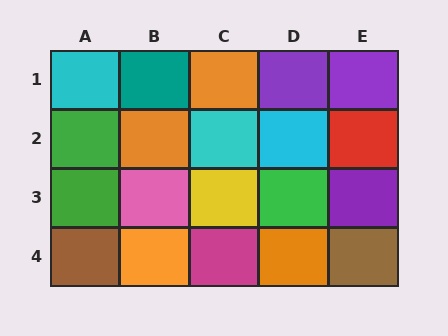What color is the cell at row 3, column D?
Green.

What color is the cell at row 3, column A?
Green.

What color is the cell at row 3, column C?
Yellow.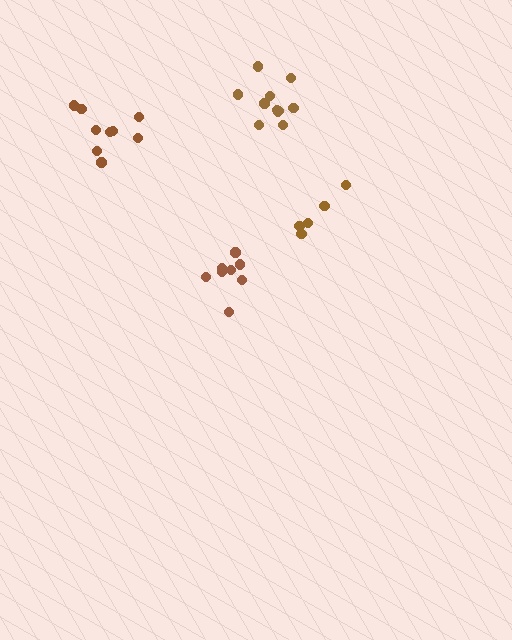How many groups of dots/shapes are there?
There are 4 groups.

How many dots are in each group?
Group 1: 11 dots, Group 2: 9 dots, Group 3: 5 dots, Group 4: 8 dots (33 total).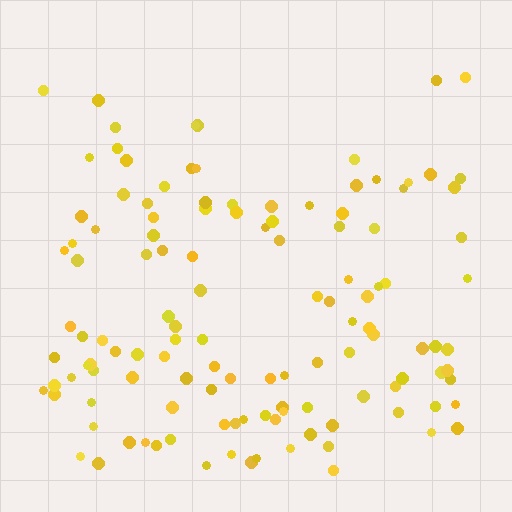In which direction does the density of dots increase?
From top to bottom, with the bottom side densest.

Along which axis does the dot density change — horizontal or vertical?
Vertical.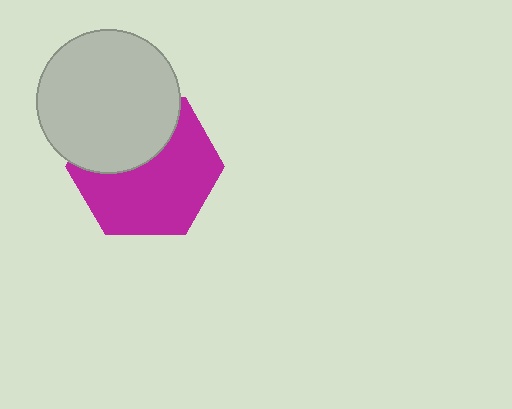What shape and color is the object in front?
The object in front is a light gray circle.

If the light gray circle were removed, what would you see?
You would see the complete magenta hexagon.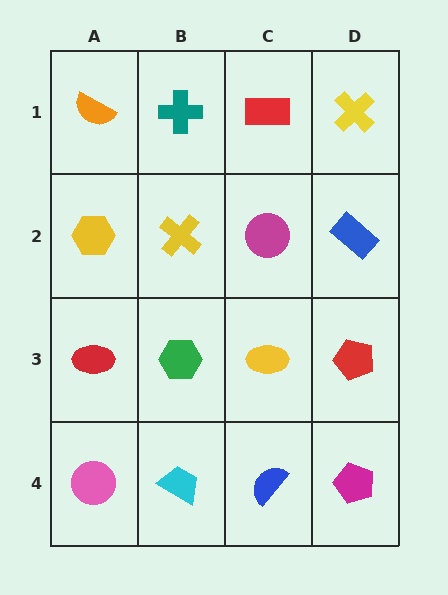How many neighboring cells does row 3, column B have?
4.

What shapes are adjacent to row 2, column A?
An orange semicircle (row 1, column A), a red ellipse (row 3, column A), a yellow cross (row 2, column B).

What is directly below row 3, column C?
A blue semicircle.